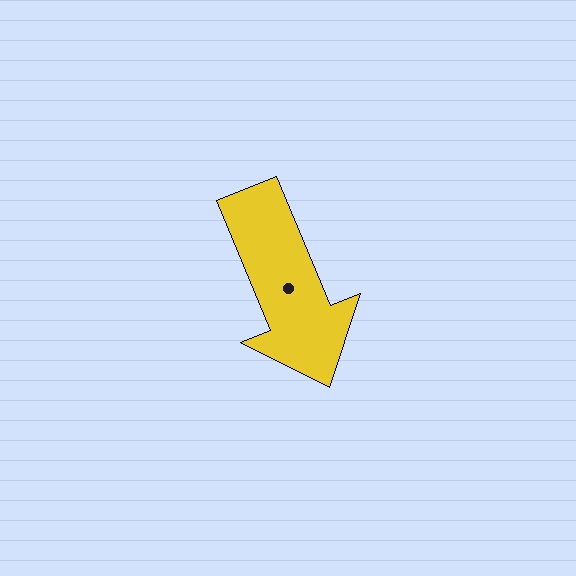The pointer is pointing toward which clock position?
Roughly 5 o'clock.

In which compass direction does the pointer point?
Southeast.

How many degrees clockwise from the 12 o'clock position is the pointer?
Approximately 157 degrees.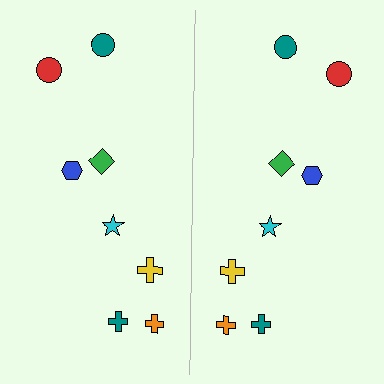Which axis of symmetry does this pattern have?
The pattern has a vertical axis of symmetry running through the center of the image.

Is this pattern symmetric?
Yes, this pattern has bilateral (reflection) symmetry.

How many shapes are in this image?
There are 16 shapes in this image.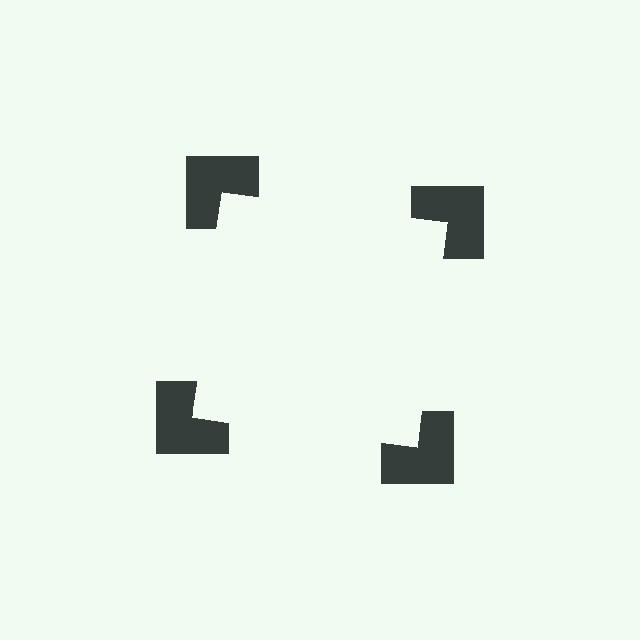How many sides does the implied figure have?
4 sides.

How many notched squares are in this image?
There are 4 — one at each vertex of the illusory square.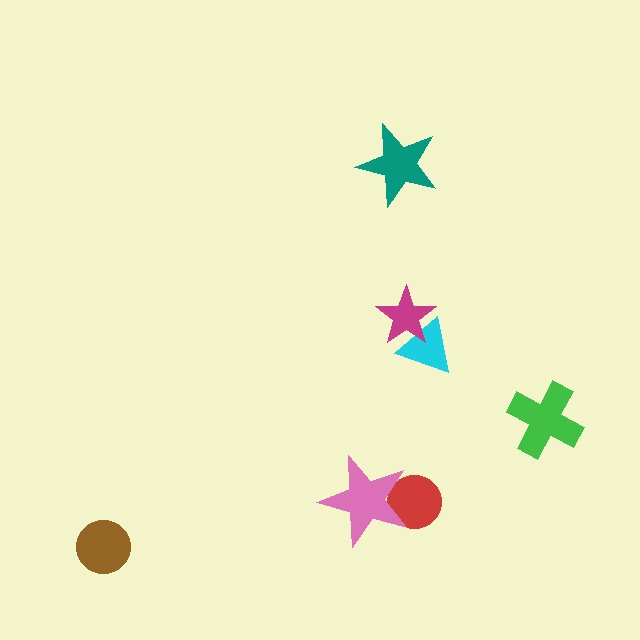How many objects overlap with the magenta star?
1 object overlaps with the magenta star.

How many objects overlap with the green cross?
0 objects overlap with the green cross.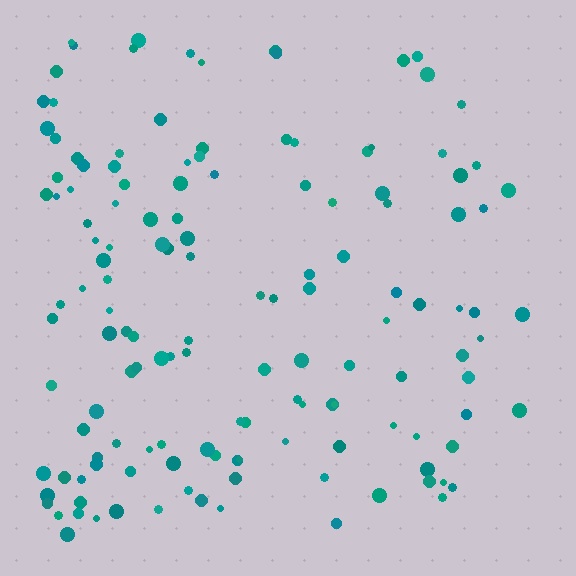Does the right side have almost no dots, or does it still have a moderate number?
Still a moderate number, just noticeably fewer than the left.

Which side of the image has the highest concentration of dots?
The left.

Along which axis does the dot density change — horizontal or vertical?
Horizontal.